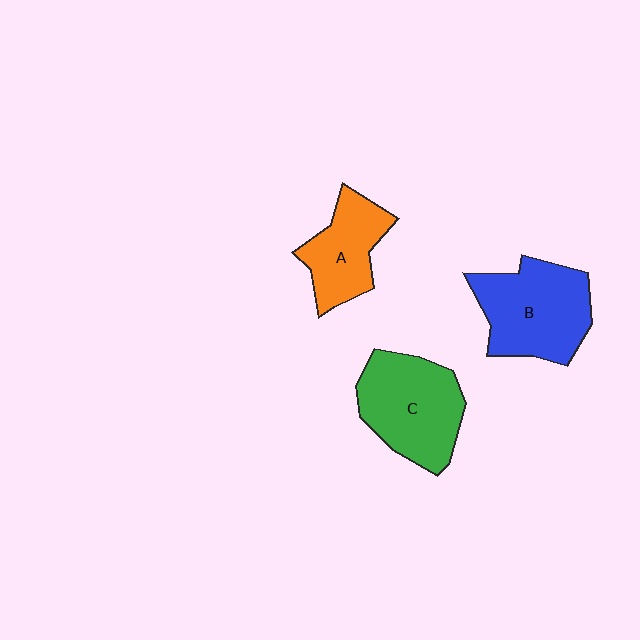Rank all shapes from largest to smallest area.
From largest to smallest: B (blue), C (green), A (orange).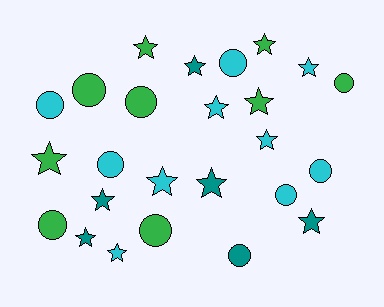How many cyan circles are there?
There are 5 cyan circles.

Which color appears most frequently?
Cyan, with 10 objects.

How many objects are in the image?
There are 25 objects.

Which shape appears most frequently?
Star, with 14 objects.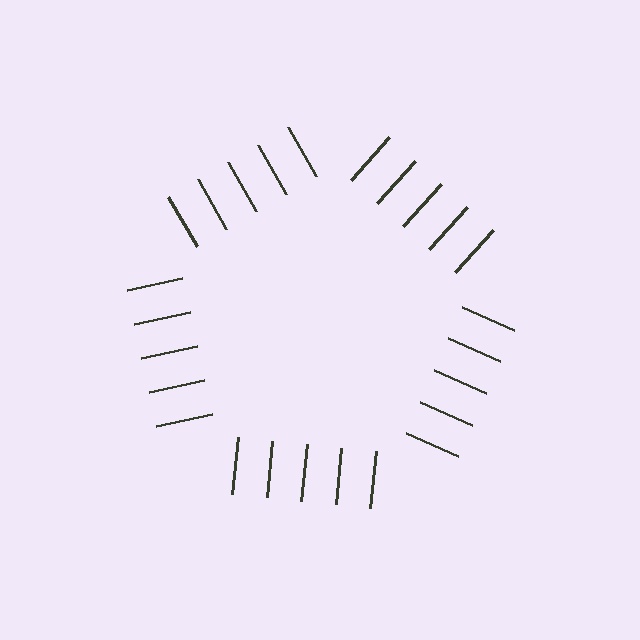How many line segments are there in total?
25 — 5 along each of the 5 edges.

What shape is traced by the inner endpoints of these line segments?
An illusory pentagon — the line segments terminate on its edges but no continuous stroke is drawn.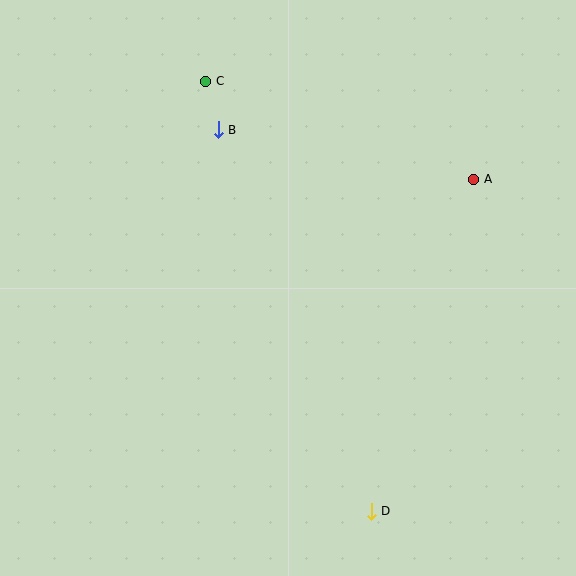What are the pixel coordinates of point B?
Point B is at (218, 130).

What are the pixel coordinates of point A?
Point A is at (474, 179).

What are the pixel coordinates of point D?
Point D is at (371, 511).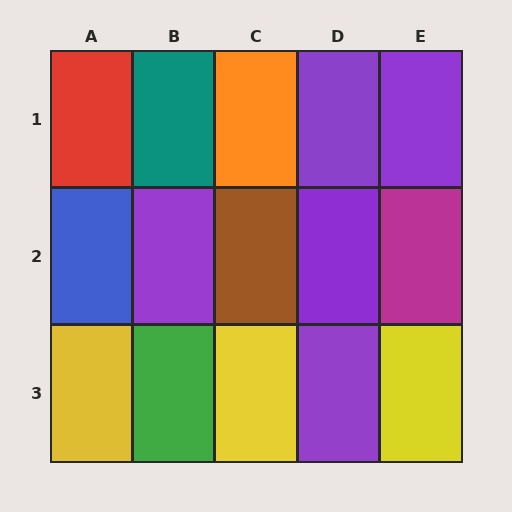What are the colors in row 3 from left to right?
Yellow, green, yellow, purple, yellow.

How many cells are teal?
1 cell is teal.